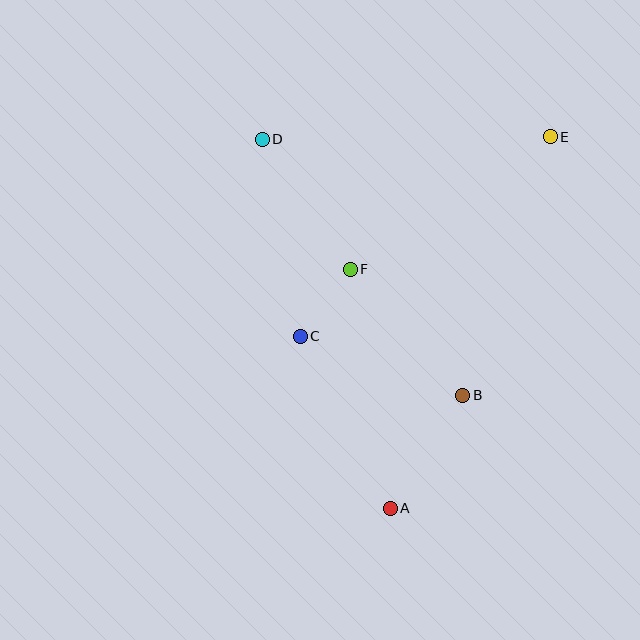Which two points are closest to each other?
Points C and F are closest to each other.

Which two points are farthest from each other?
Points A and E are farthest from each other.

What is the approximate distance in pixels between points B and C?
The distance between B and C is approximately 173 pixels.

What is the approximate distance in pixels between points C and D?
The distance between C and D is approximately 200 pixels.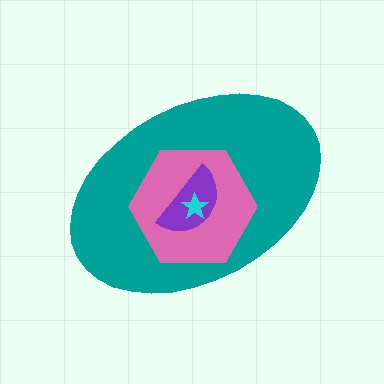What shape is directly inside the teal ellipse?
The pink hexagon.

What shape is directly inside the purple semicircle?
The cyan star.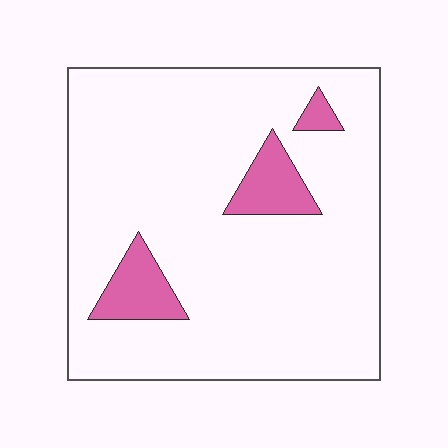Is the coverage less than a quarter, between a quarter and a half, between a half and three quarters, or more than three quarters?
Less than a quarter.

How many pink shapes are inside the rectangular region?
3.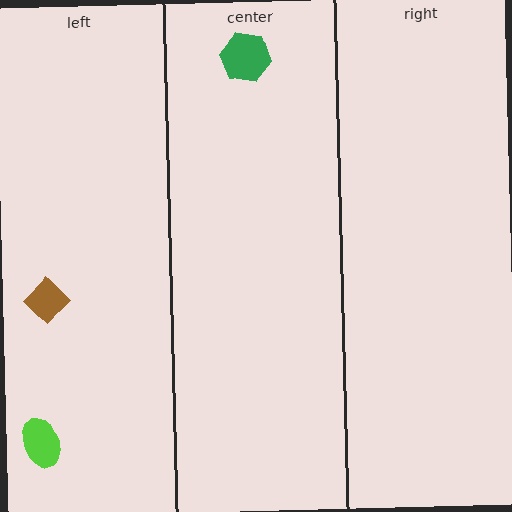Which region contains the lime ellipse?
The left region.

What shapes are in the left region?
The brown diamond, the lime ellipse.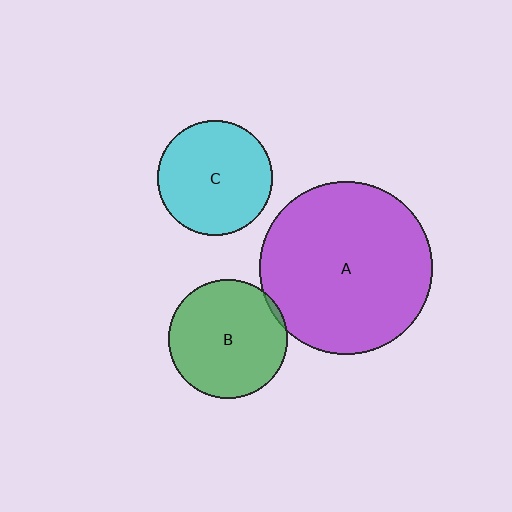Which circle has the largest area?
Circle A (purple).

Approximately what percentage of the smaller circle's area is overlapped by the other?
Approximately 5%.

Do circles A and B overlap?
Yes.